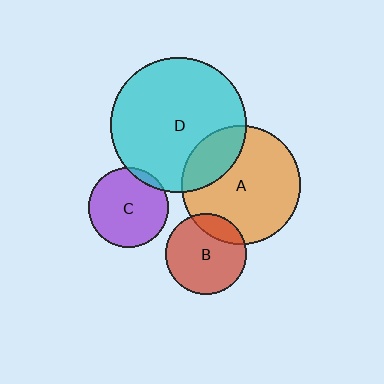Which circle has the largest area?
Circle D (cyan).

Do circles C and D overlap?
Yes.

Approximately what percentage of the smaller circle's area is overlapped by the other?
Approximately 5%.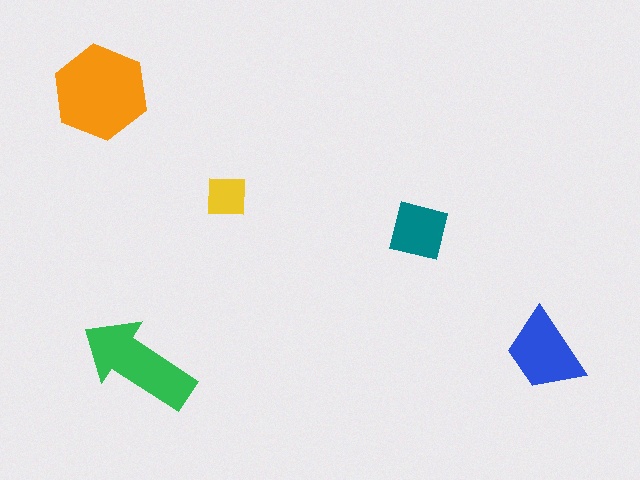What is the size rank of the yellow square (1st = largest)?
5th.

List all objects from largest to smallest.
The orange hexagon, the green arrow, the blue trapezoid, the teal square, the yellow square.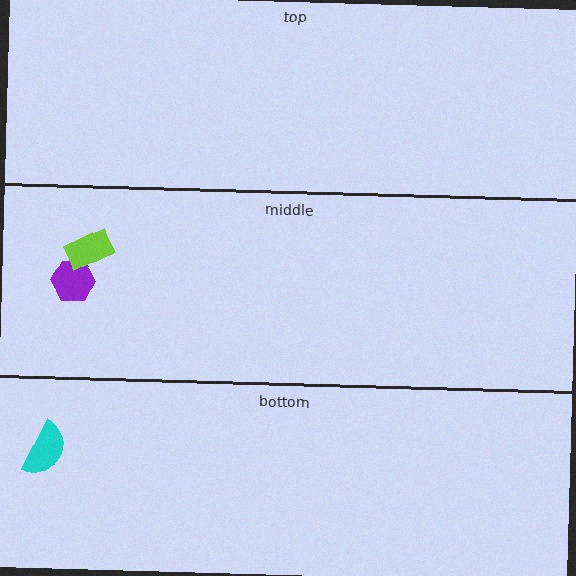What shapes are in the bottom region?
The cyan semicircle.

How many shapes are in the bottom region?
1.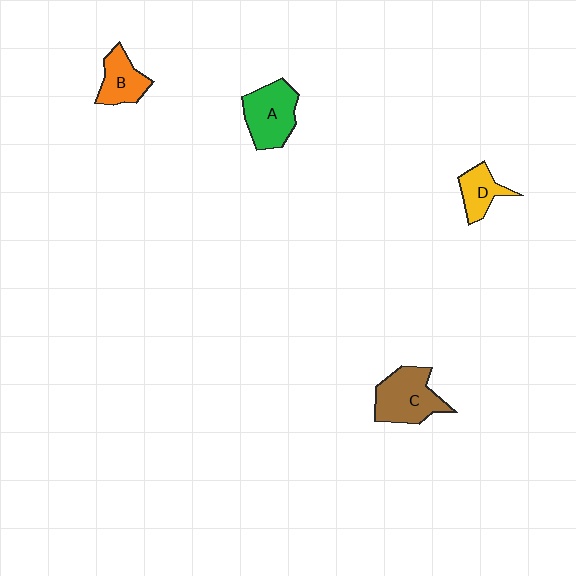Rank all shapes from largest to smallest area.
From largest to smallest: C (brown), A (green), B (orange), D (yellow).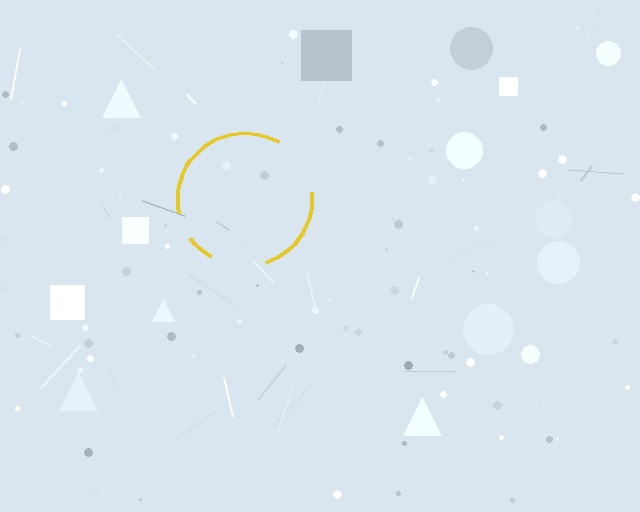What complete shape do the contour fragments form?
The contour fragments form a circle.